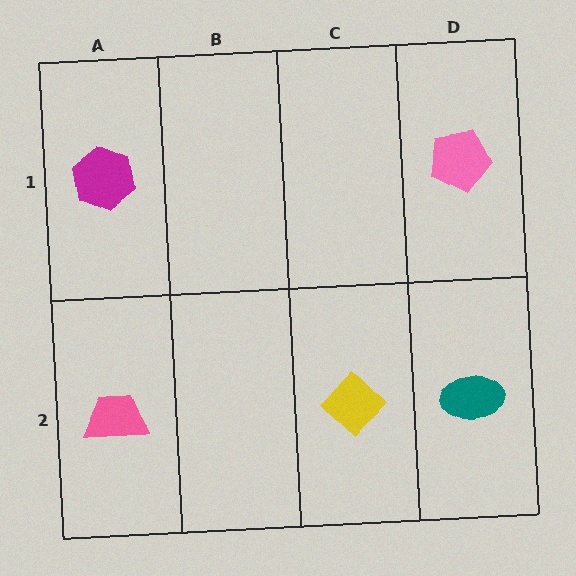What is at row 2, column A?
A pink trapezoid.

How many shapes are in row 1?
2 shapes.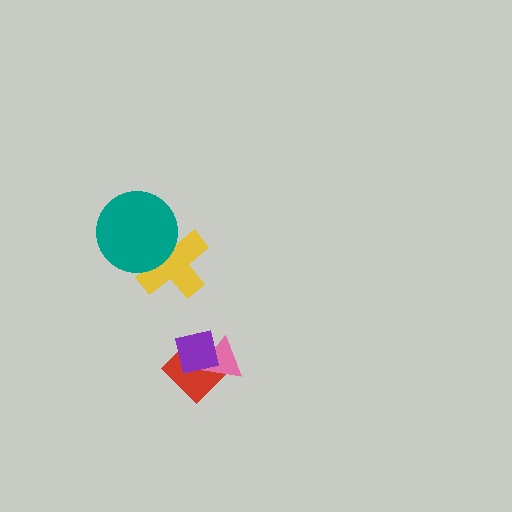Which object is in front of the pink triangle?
The purple square is in front of the pink triangle.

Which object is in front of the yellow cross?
The teal circle is in front of the yellow cross.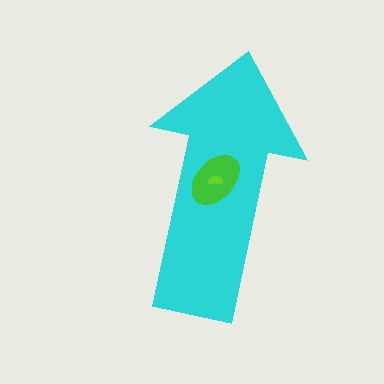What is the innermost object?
The lime semicircle.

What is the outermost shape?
The cyan arrow.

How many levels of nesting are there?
3.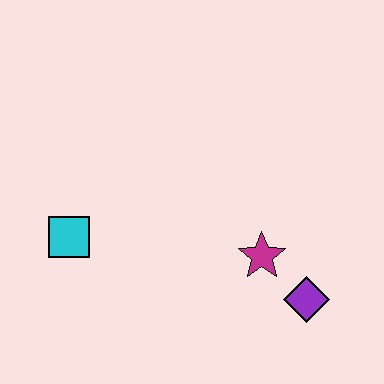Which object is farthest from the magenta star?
The cyan square is farthest from the magenta star.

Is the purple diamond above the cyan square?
No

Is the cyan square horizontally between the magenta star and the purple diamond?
No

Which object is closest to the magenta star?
The purple diamond is closest to the magenta star.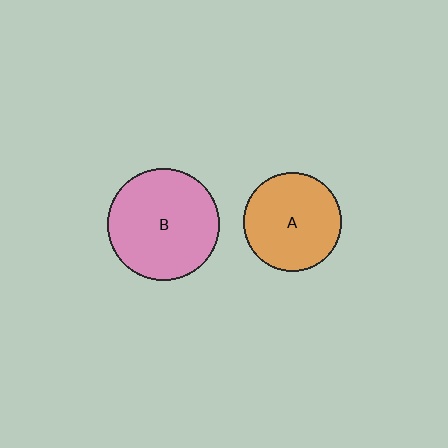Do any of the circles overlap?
No, none of the circles overlap.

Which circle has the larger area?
Circle B (pink).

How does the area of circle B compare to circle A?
Approximately 1.3 times.